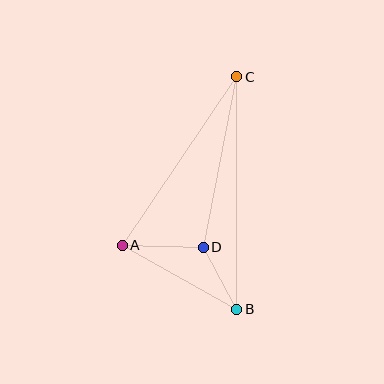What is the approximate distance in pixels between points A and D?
The distance between A and D is approximately 81 pixels.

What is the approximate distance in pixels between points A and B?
The distance between A and B is approximately 131 pixels.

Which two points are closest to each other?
Points B and D are closest to each other.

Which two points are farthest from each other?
Points B and C are farthest from each other.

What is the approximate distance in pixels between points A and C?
The distance between A and C is approximately 204 pixels.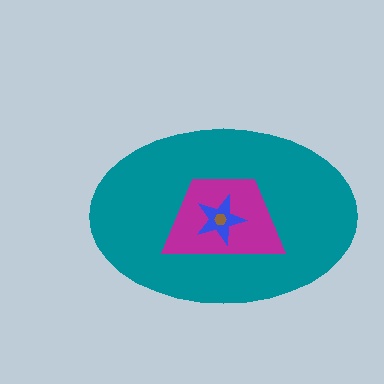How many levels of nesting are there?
4.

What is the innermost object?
The brown hexagon.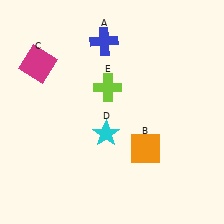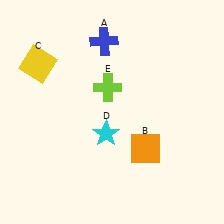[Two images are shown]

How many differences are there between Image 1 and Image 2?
There is 1 difference between the two images.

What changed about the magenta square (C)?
In Image 1, C is magenta. In Image 2, it changed to yellow.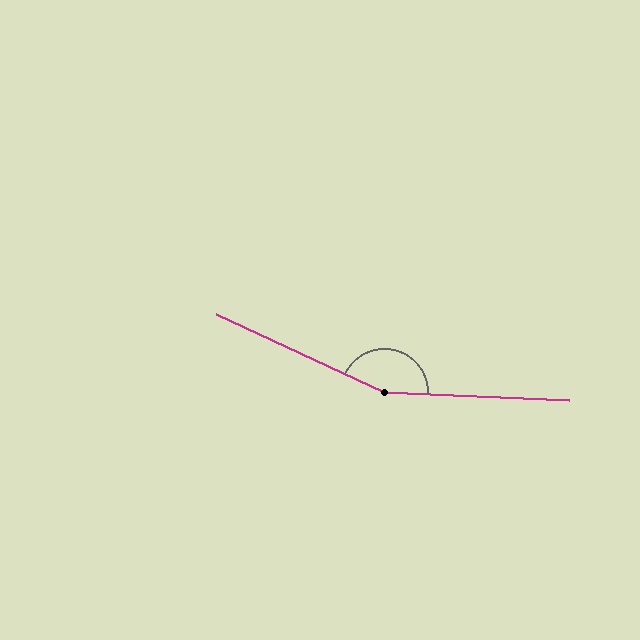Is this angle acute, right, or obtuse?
It is obtuse.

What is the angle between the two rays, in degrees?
Approximately 158 degrees.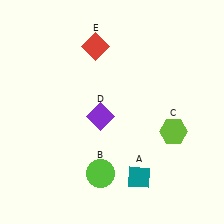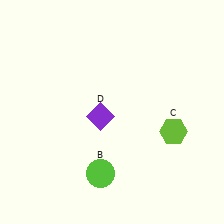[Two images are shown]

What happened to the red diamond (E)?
The red diamond (E) was removed in Image 2. It was in the top-left area of Image 1.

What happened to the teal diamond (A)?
The teal diamond (A) was removed in Image 2. It was in the bottom-right area of Image 1.